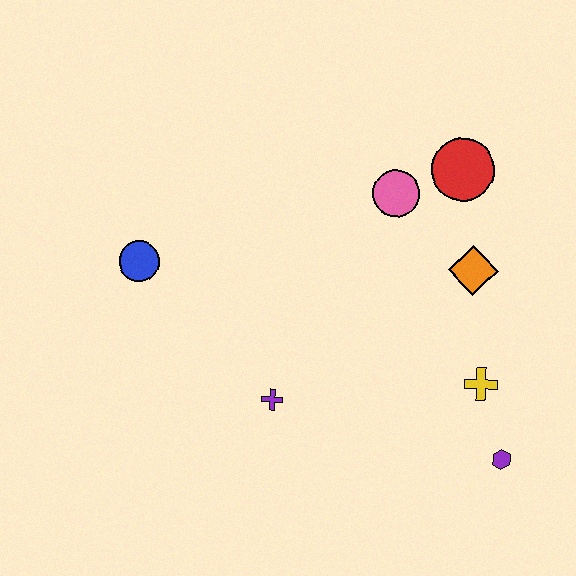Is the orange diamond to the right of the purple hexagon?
No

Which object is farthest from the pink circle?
The purple hexagon is farthest from the pink circle.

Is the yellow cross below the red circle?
Yes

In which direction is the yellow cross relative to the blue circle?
The yellow cross is to the right of the blue circle.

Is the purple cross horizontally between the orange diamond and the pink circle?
No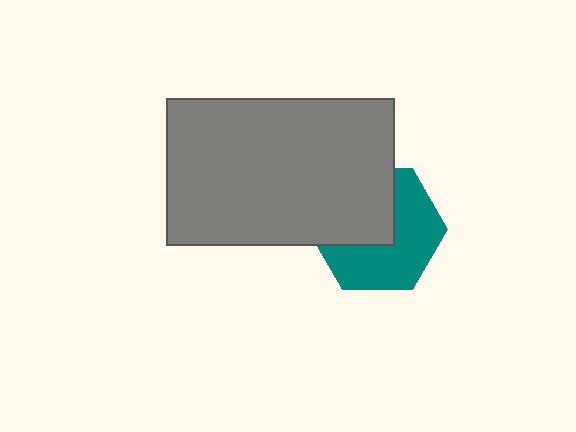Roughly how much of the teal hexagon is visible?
About half of it is visible (roughly 56%).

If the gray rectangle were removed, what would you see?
You would see the complete teal hexagon.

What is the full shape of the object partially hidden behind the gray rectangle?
The partially hidden object is a teal hexagon.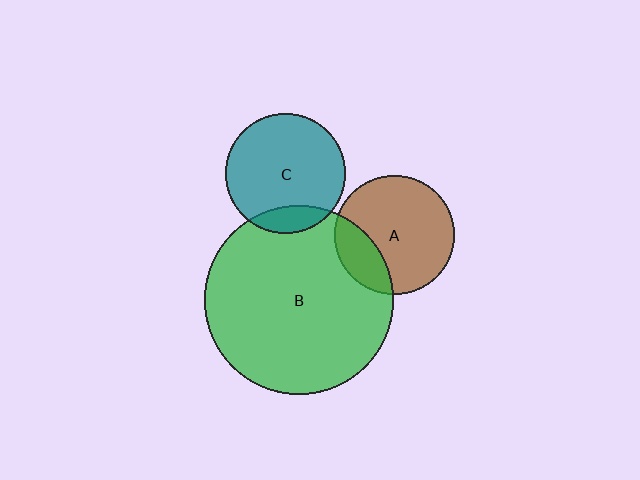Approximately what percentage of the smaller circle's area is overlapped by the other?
Approximately 15%.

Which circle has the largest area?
Circle B (green).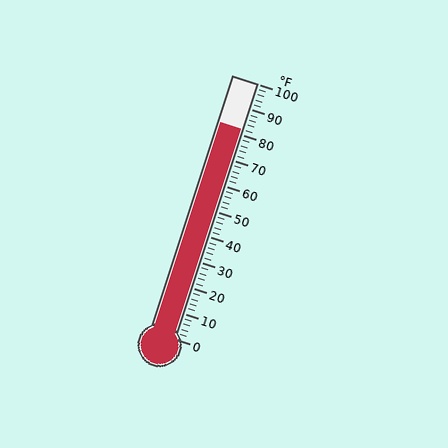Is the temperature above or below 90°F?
The temperature is below 90°F.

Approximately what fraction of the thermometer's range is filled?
The thermometer is filled to approximately 80% of its range.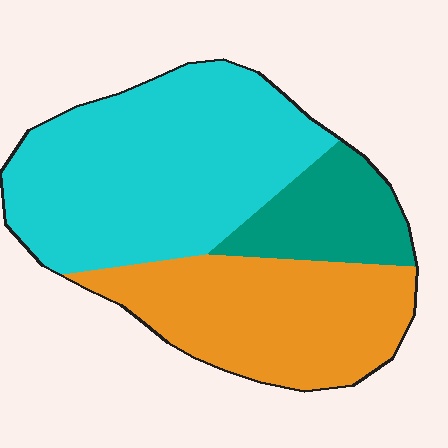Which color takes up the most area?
Cyan, at roughly 50%.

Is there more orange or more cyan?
Cyan.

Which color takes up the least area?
Teal, at roughly 15%.